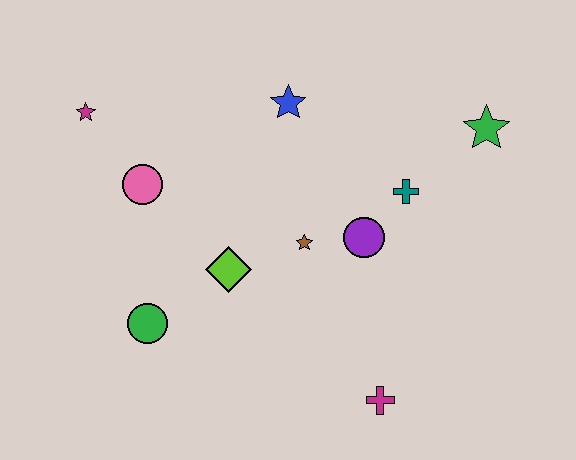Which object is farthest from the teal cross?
The magenta star is farthest from the teal cross.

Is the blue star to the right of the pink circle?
Yes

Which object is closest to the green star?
The teal cross is closest to the green star.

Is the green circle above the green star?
No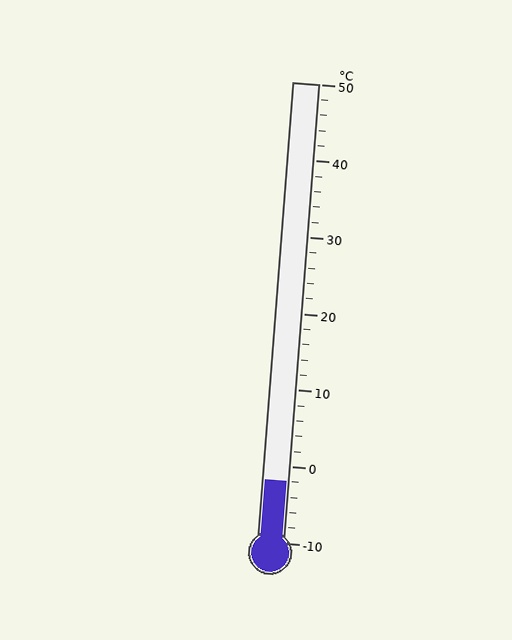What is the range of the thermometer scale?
The thermometer scale ranges from -10°C to 50°C.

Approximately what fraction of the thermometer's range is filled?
The thermometer is filled to approximately 15% of its range.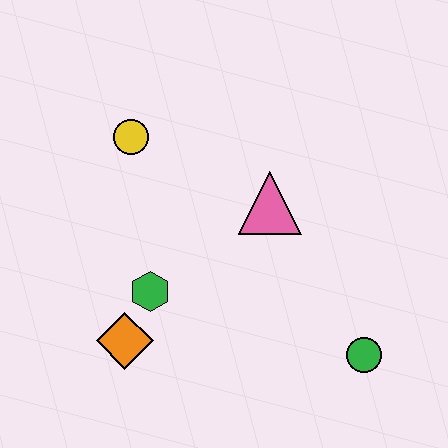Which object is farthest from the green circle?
The yellow circle is farthest from the green circle.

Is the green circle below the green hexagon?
Yes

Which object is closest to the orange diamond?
The green hexagon is closest to the orange diamond.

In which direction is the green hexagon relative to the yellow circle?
The green hexagon is below the yellow circle.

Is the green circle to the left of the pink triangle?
No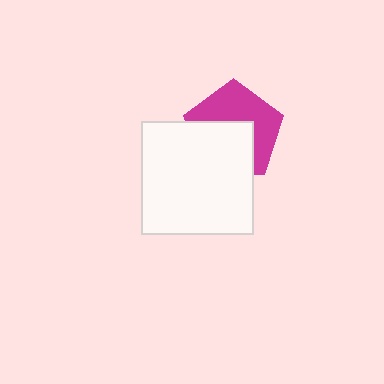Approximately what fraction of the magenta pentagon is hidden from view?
Roughly 48% of the magenta pentagon is hidden behind the white rectangle.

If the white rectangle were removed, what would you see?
You would see the complete magenta pentagon.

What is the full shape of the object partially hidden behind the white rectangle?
The partially hidden object is a magenta pentagon.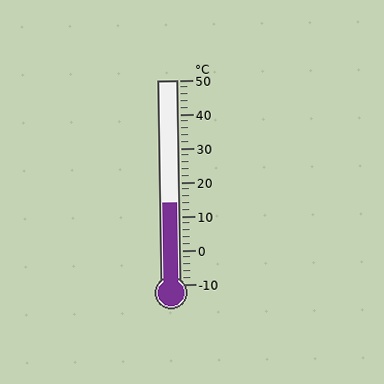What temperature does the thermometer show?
The thermometer shows approximately 14°C.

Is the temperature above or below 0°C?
The temperature is above 0°C.